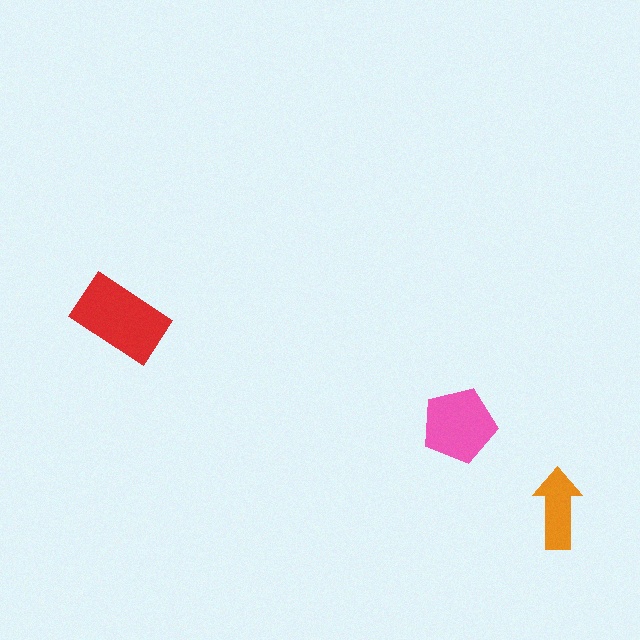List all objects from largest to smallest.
The red rectangle, the pink pentagon, the orange arrow.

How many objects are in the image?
There are 3 objects in the image.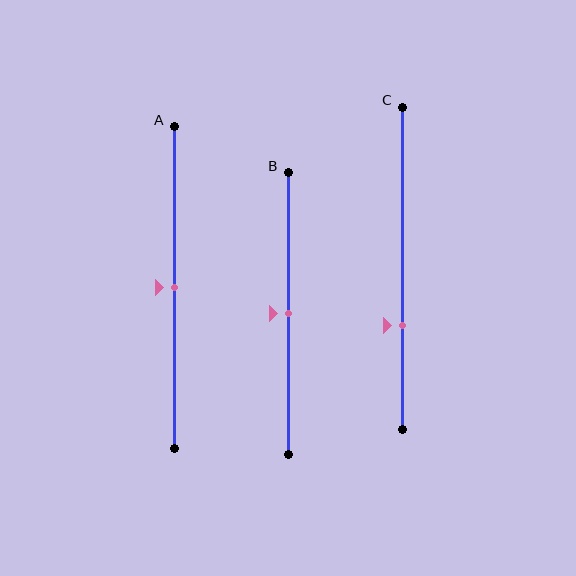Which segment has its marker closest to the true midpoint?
Segment A has its marker closest to the true midpoint.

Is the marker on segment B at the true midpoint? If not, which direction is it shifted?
Yes, the marker on segment B is at the true midpoint.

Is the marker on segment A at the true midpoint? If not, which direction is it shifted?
Yes, the marker on segment A is at the true midpoint.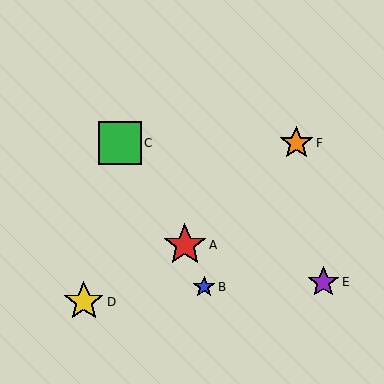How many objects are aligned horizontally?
2 objects (C, F) are aligned horizontally.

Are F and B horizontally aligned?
No, F is at y≈143 and B is at y≈287.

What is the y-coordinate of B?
Object B is at y≈287.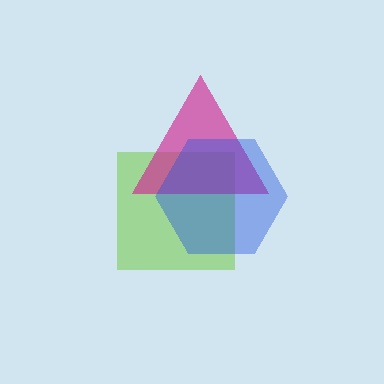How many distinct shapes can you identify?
There are 3 distinct shapes: a lime square, a magenta triangle, a blue hexagon.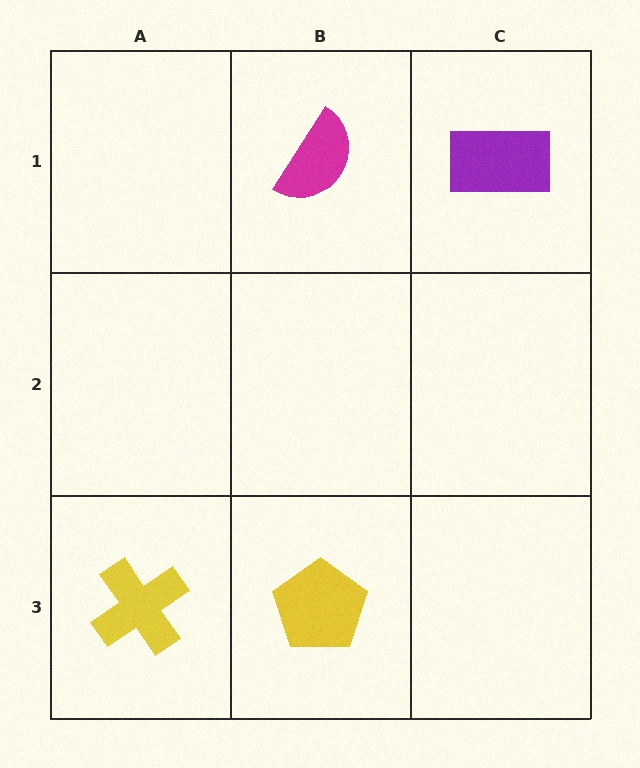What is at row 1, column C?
A purple rectangle.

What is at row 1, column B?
A magenta semicircle.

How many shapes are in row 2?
0 shapes.